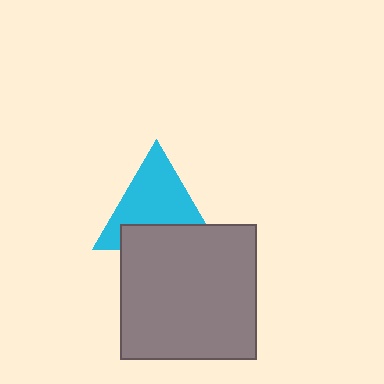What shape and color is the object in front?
The object in front is a gray square.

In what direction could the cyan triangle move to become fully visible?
The cyan triangle could move up. That would shift it out from behind the gray square entirely.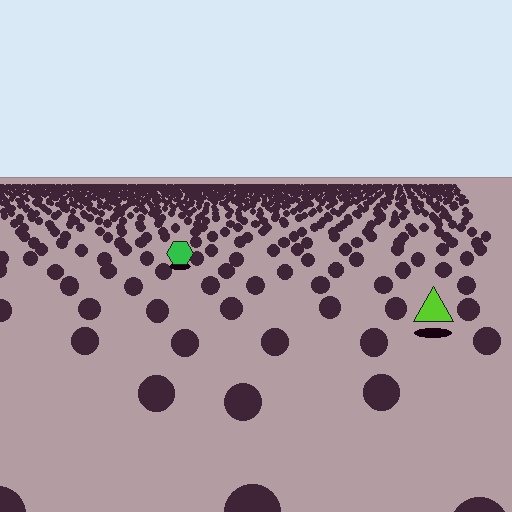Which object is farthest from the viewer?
The green hexagon is farthest from the viewer. It appears smaller and the ground texture around it is denser.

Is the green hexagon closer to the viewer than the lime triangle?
No. The lime triangle is closer — you can tell from the texture gradient: the ground texture is coarser near it.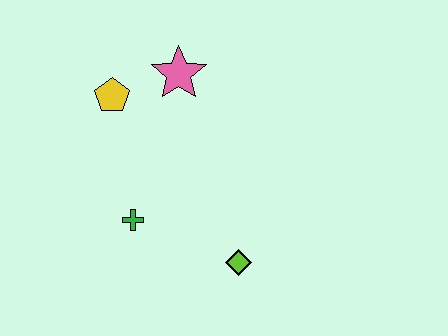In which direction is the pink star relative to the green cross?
The pink star is above the green cross.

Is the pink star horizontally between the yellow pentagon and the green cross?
No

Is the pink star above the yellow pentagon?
Yes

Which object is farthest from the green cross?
The pink star is farthest from the green cross.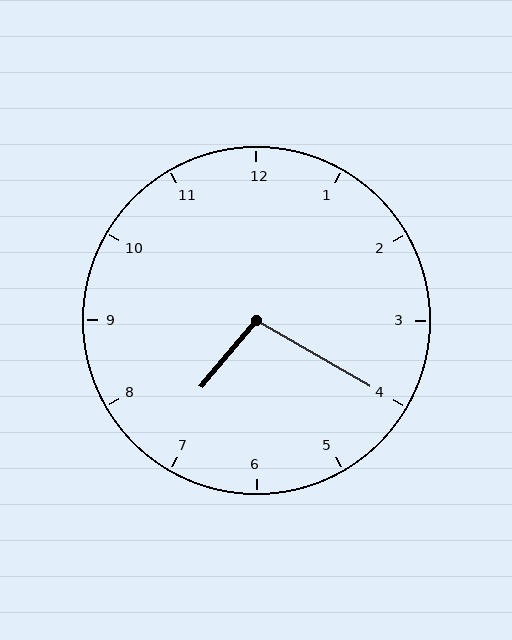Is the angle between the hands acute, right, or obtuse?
It is obtuse.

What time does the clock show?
7:20.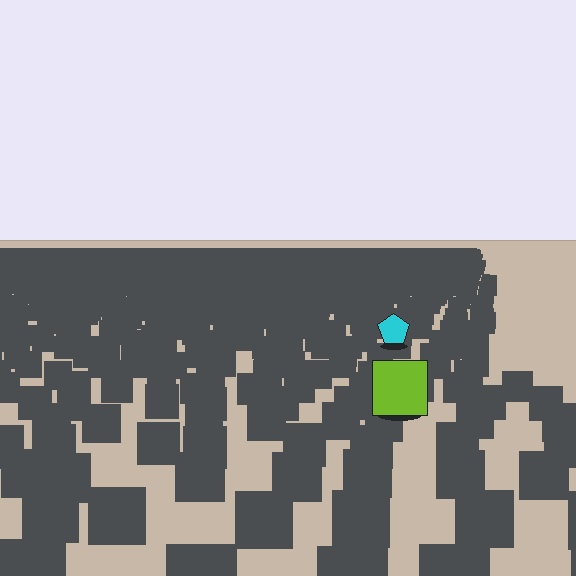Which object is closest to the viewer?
The lime square is closest. The texture marks near it are larger and more spread out.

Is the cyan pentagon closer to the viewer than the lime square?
No. The lime square is closer — you can tell from the texture gradient: the ground texture is coarser near it.